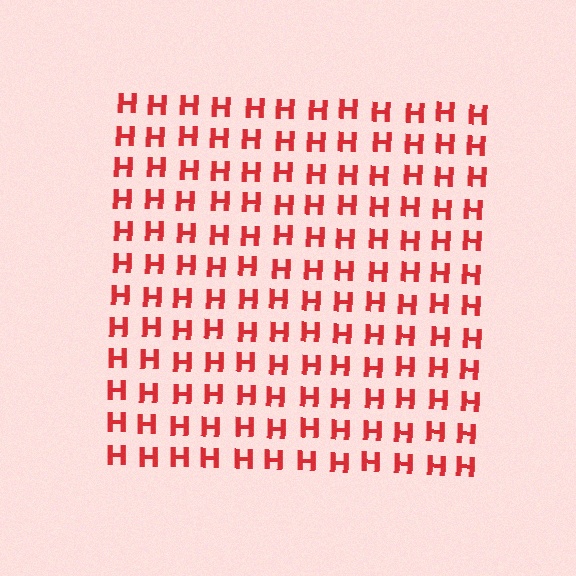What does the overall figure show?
The overall figure shows a square.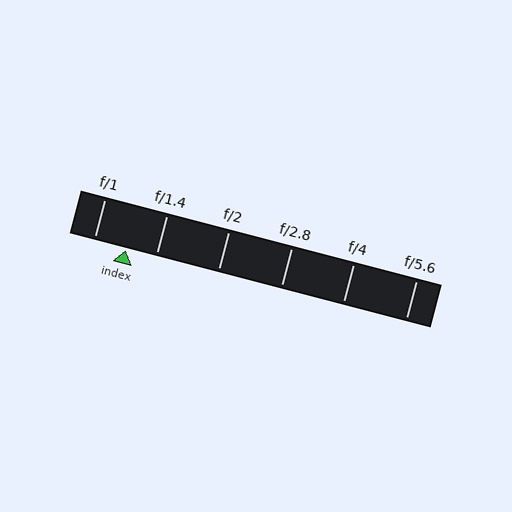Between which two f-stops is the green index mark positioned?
The index mark is between f/1 and f/1.4.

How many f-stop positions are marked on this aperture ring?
There are 6 f-stop positions marked.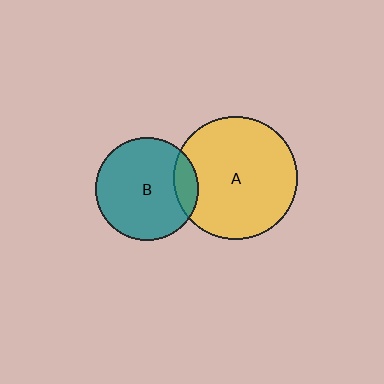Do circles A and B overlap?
Yes.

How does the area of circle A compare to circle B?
Approximately 1.4 times.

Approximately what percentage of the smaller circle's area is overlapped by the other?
Approximately 15%.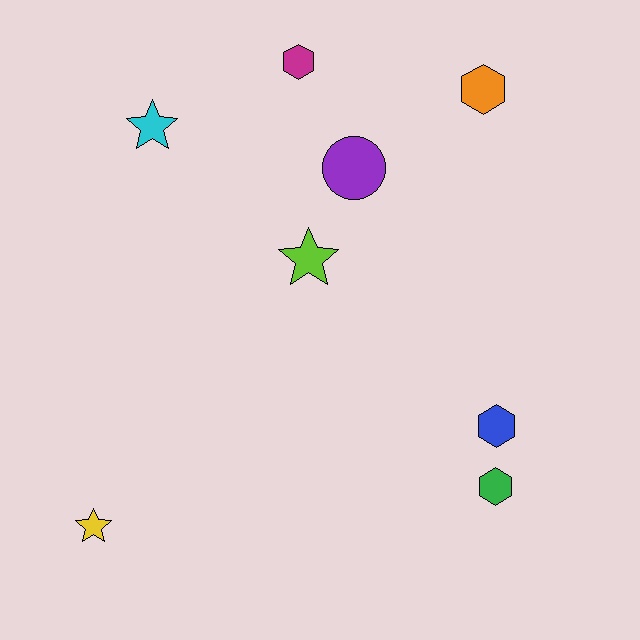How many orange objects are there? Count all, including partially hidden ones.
There is 1 orange object.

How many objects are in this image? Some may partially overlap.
There are 8 objects.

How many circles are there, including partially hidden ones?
There is 1 circle.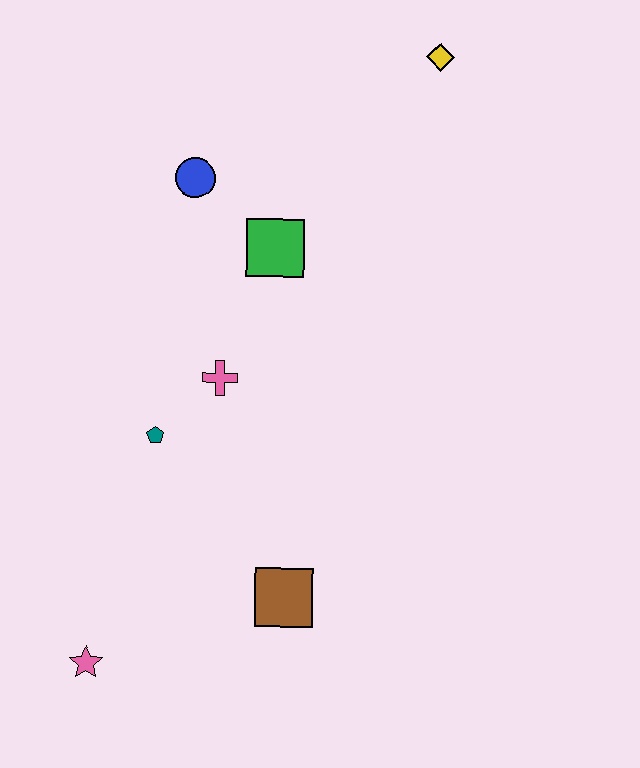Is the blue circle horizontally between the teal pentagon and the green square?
Yes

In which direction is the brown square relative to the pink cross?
The brown square is below the pink cross.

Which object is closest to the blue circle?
The green square is closest to the blue circle.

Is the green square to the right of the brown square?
No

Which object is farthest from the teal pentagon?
The yellow diamond is farthest from the teal pentagon.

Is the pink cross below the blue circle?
Yes